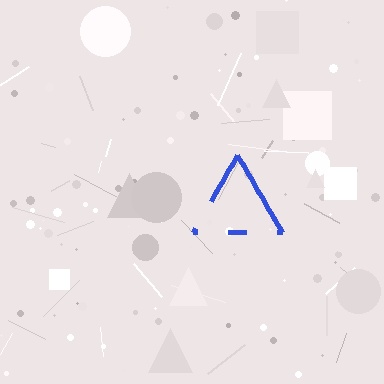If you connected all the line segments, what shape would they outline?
They would outline a triangle.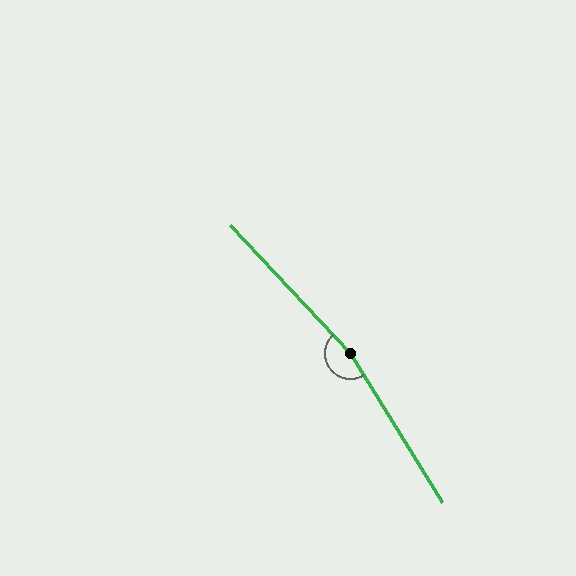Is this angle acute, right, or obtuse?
It is obtuse.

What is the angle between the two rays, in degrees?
Approximately 168 degrees.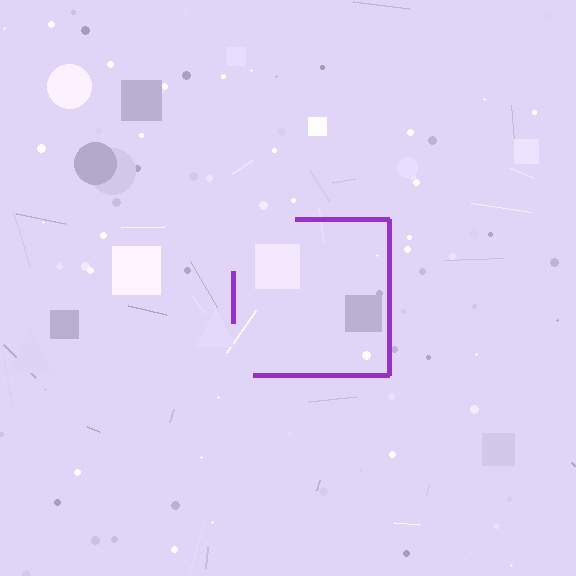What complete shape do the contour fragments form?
The contour fragments form a square.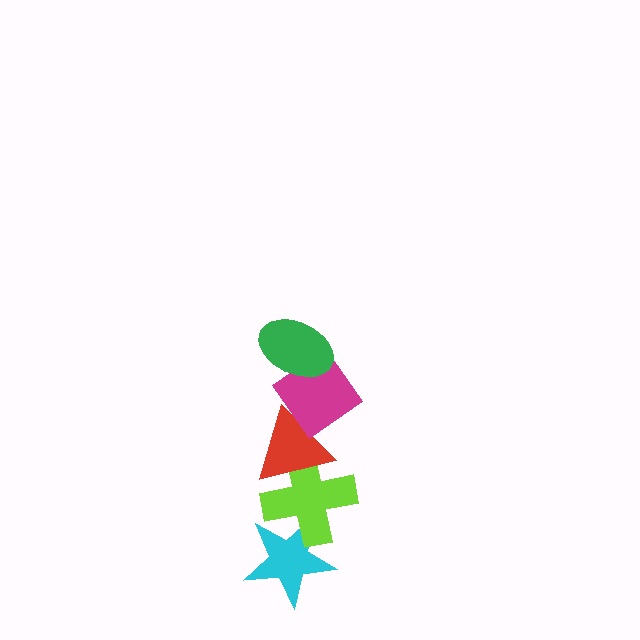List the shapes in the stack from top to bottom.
From top to bottom: the green ellipse, the magenta diamond, the red triangle, the lime cross, the cyan star.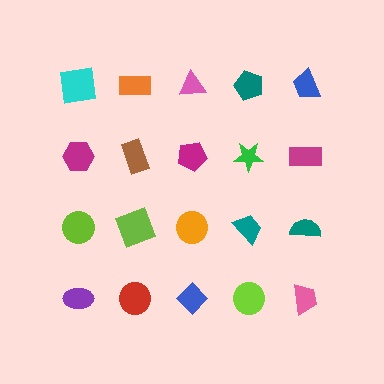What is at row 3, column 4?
A teal trapezoid.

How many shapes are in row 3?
5 shapes.